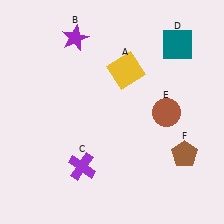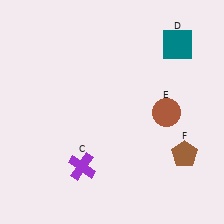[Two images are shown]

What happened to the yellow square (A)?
The yellow square (A) was removed in Image 2. It was in the top-right area of Image 1.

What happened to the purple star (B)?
The purple star (B) was removed in Image 2. It was in the top-left area of Image 1.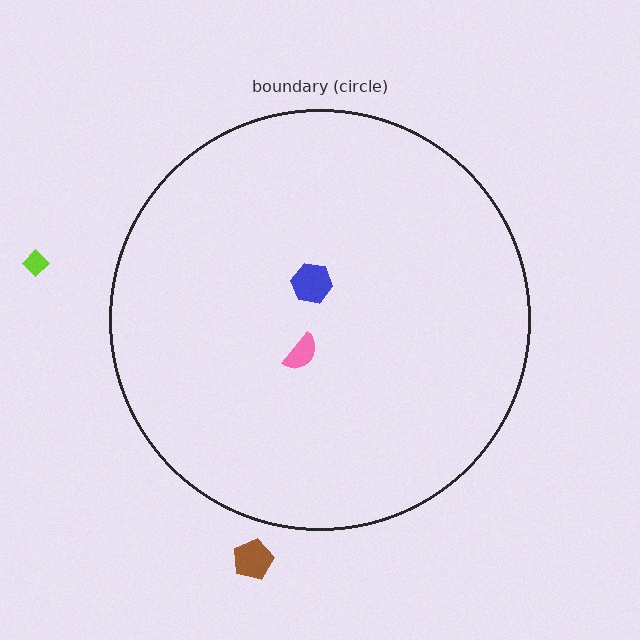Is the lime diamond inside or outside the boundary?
Outside.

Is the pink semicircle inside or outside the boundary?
Inside.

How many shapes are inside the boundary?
2 inside, 2 outside.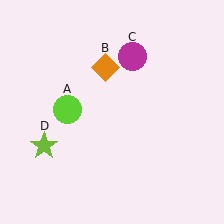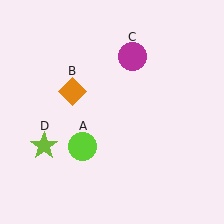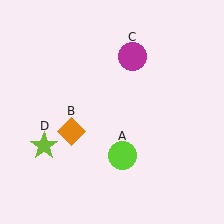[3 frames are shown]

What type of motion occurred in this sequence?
The lime circle (object A), orange diamond (object B) rotated counterclockwise around the center of the scene.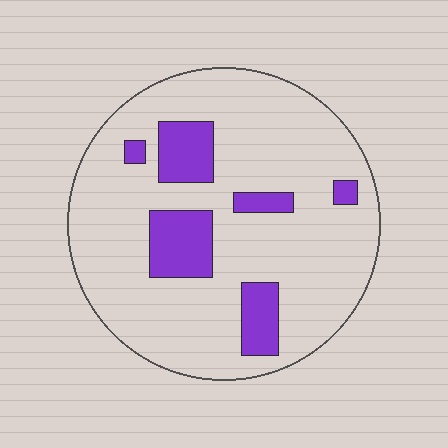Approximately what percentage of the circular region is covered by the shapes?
Approximately 15%.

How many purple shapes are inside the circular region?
6.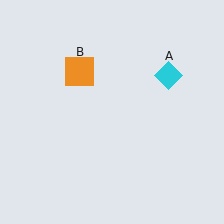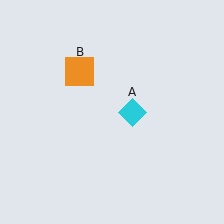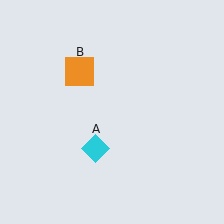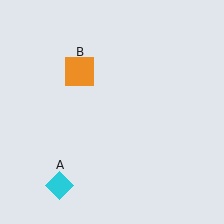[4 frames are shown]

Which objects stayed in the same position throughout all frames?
Orange square (object B) remained stationary.